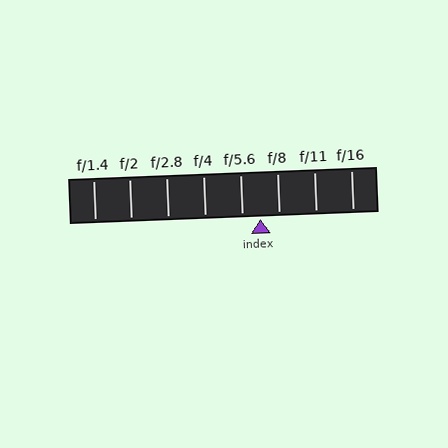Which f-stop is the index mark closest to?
The index mark is closest to f/5.6.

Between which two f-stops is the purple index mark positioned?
The index mark is between f/5.6 and f/8.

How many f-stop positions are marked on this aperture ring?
There are 8 f-stop positions marked.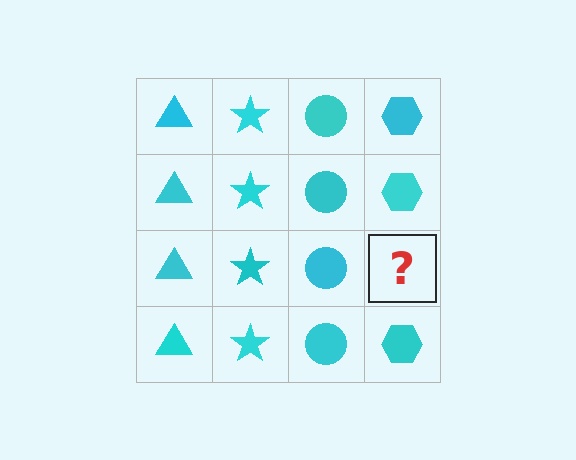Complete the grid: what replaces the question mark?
The question mark should be replaced with a cyan hexagon.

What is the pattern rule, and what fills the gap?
The rule is that each column has a consistent shape. The gap should be filled with a cyan hexagon.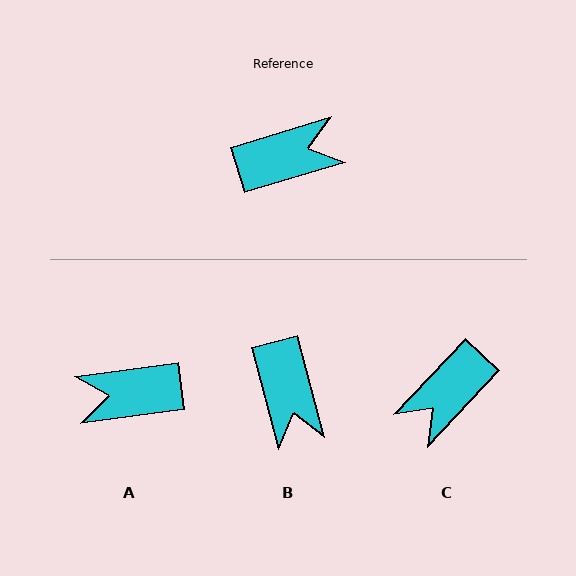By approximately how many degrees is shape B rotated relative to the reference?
Approximately 92 degrees clockwise.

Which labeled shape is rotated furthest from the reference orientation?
A, about 171 degrees away.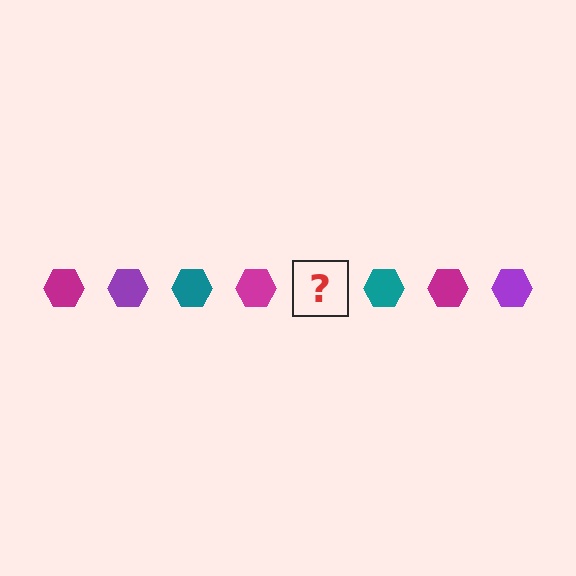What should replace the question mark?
The question mark should be replaced with a purple hexagon.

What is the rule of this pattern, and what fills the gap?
The rule is that the pattern cycles through magenta, purple, teal hexagons. The gap should be filled with a purple hexagon.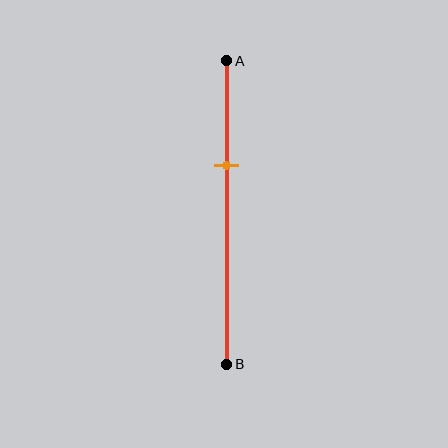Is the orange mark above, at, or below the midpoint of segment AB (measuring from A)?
The orange mark is above the midpoint of segment AB.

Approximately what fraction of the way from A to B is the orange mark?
The orange mark is approximately 35% of the way from A to B.